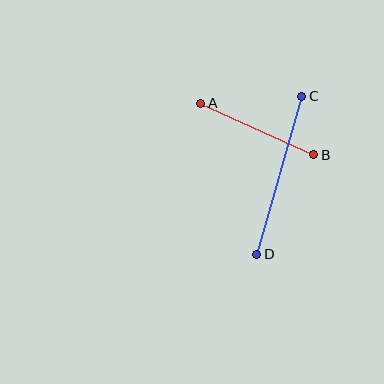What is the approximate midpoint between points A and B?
The midpoint is at approximately (257, 129) pixels.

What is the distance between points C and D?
The distance is approximately 164 pixels.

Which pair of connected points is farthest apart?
Points C and D are farthest apart.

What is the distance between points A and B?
The distance is approximately 124 pixels.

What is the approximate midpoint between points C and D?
The midpoint is at approximately (279, 175) pixels.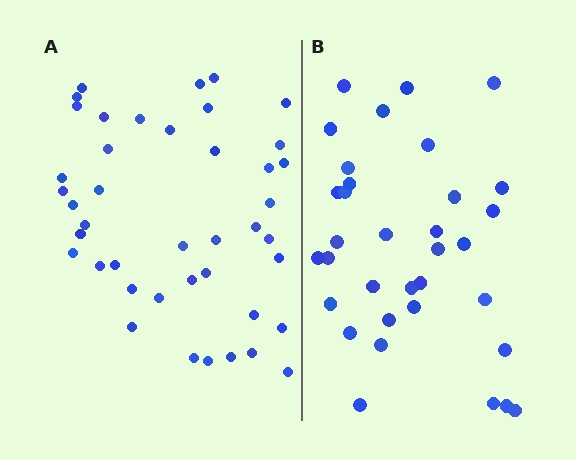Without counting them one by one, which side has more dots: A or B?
Region A (the left region) has more dots.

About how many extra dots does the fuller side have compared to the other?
Region A has roughly 8 or so more dots than region B.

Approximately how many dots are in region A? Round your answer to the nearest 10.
About 40 dots. (The exact count is 42, which rounds to 40.)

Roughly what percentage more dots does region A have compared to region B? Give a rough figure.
About 25% more.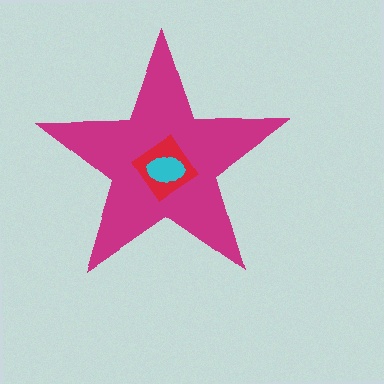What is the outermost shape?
The magenta star.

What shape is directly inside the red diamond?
The cyan ellipse.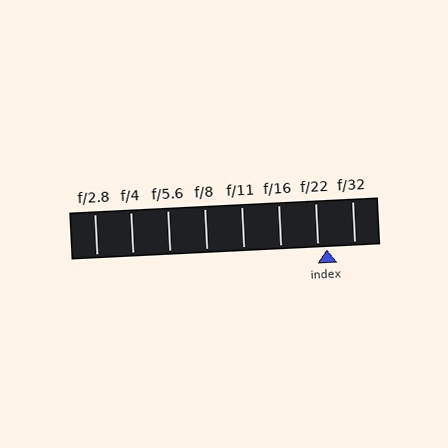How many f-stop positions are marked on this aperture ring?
There are 8 f-stop positions marked.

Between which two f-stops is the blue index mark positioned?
The index mark is between f/22 and f/32.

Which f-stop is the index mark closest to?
The index mark is closest to f/22.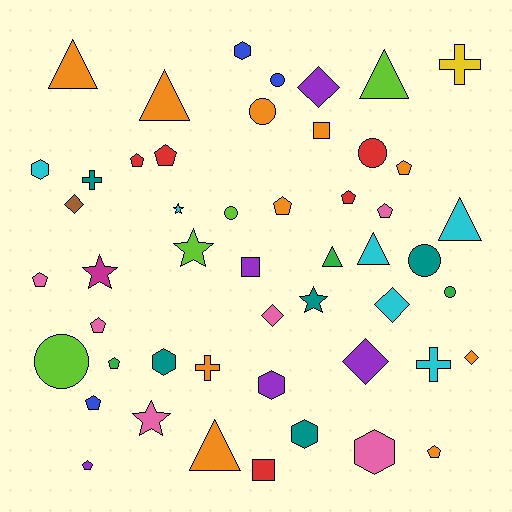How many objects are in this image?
There are 50 objects.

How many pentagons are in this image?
There are 12 pentagons.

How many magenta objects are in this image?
There is 1 magenta object.